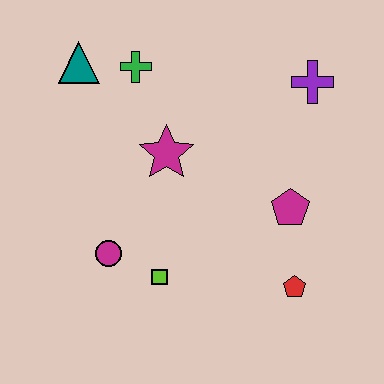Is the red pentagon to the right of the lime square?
Yes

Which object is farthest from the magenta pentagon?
The teal triangle is farthest from the magenta pentagon.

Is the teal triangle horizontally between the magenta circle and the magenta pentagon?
No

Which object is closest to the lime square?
The magenta circle is closest to the lime square.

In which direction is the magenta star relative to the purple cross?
The magenta star is to the left of the purple cross.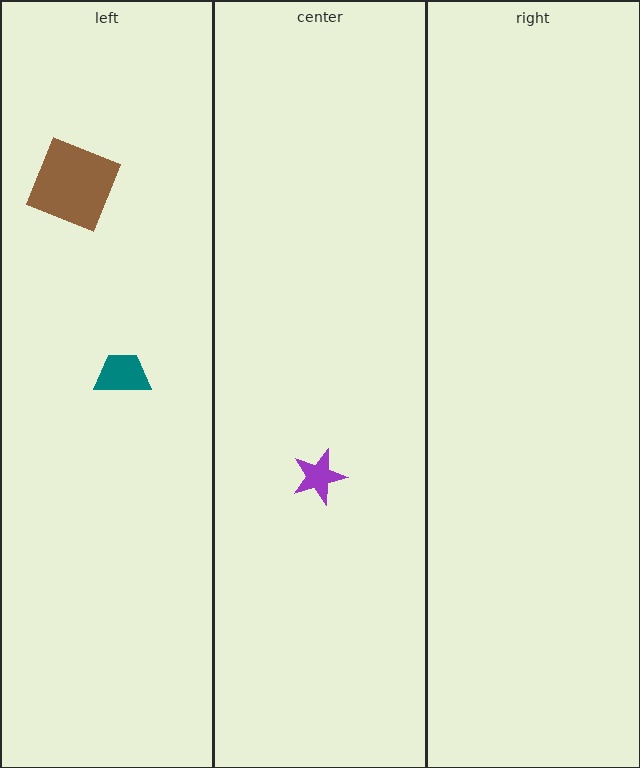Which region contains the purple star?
The center region.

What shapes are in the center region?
The purple star.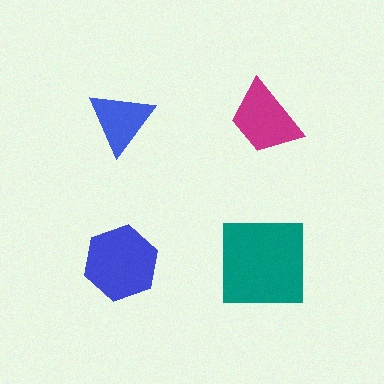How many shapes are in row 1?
2 shapes.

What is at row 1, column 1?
A blue triangle.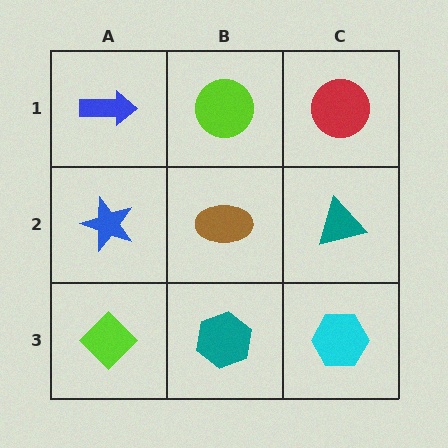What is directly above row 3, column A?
A blue star.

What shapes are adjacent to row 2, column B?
A lime circle (row 1, column B), a teal hexagon (row 3, column B), a blue star (row 2, column A), a teal triangle (row 2, column C).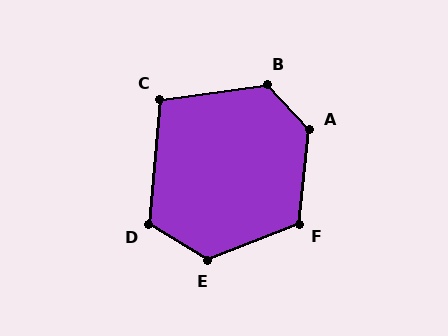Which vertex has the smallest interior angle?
C, at approximately 103 degrees.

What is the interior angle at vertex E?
Approximately 127 degrees (obtuse).